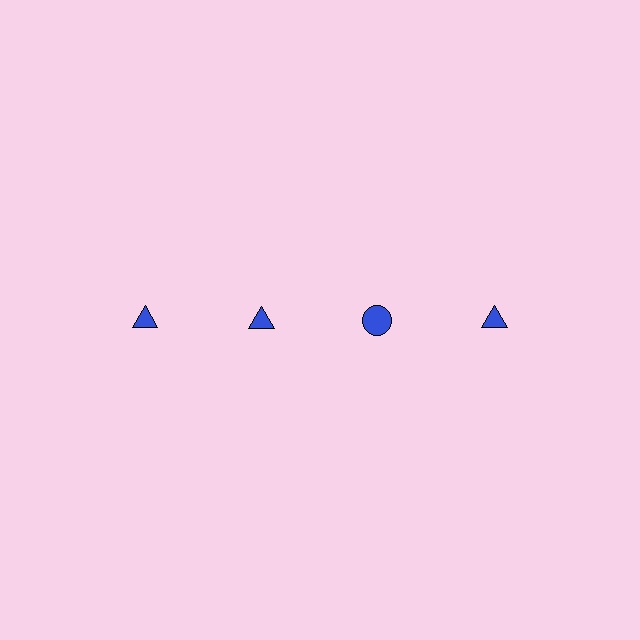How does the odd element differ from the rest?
It has a different shape: circle instead of triangle.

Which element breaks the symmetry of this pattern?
The blue circle in the top row, center column breaks the symmetry. All other shapes are blue triangles.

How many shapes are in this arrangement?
There are 4 shapes arranged in a grid pattern.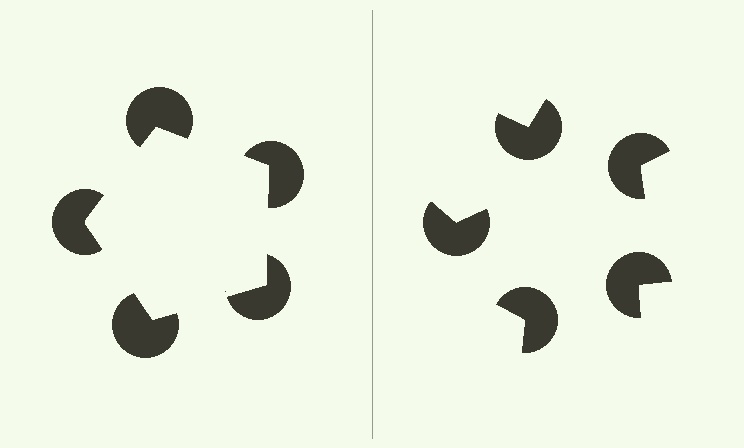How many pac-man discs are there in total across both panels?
10 — 5 on each side.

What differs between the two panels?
The pac-man discs are positioned identically on both sides; only the wedge orientations differ. On the left they align to a pentagon; on the right they are misaligned.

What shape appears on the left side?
An illusory pentagon.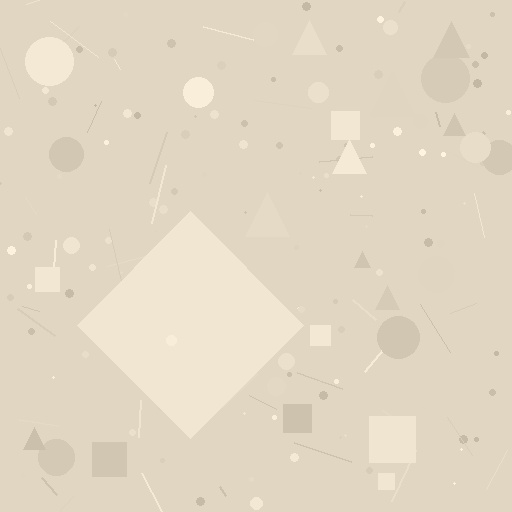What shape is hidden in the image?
A diamond is hidden in the image.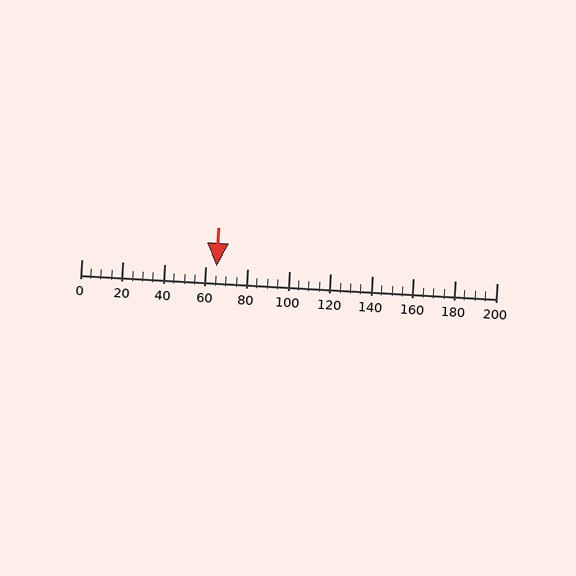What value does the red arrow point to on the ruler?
The red arrow points to approximately 65.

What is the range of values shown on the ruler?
The ruler shows values from 0 to 200.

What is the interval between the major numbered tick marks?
The major tick marks are spaced 20 units apart.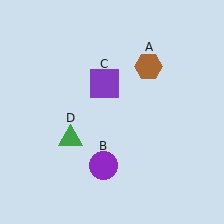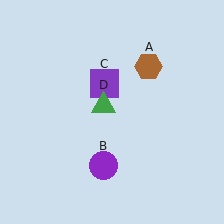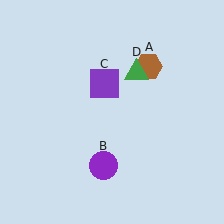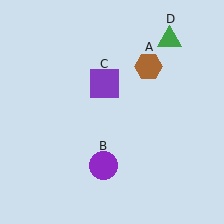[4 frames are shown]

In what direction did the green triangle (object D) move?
The green triangle (object D) moved up and to the right.